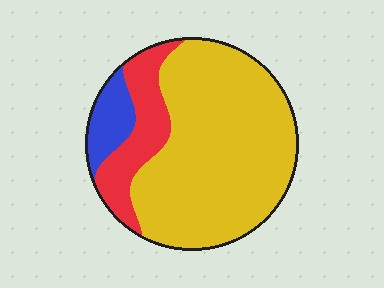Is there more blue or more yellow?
Yellow.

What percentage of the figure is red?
Red covers 18% of the figure.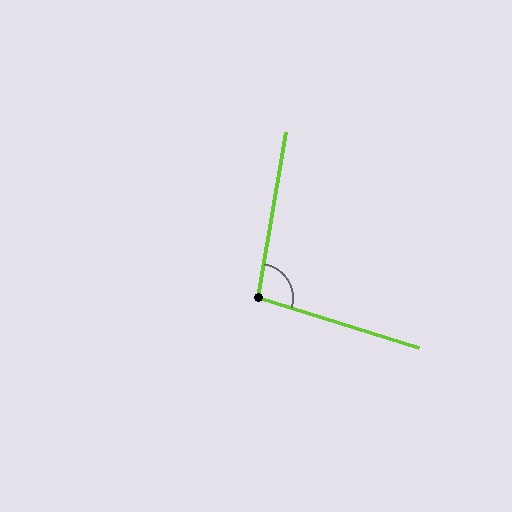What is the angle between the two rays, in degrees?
Approximately 98 degrees.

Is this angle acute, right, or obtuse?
It is obtuse.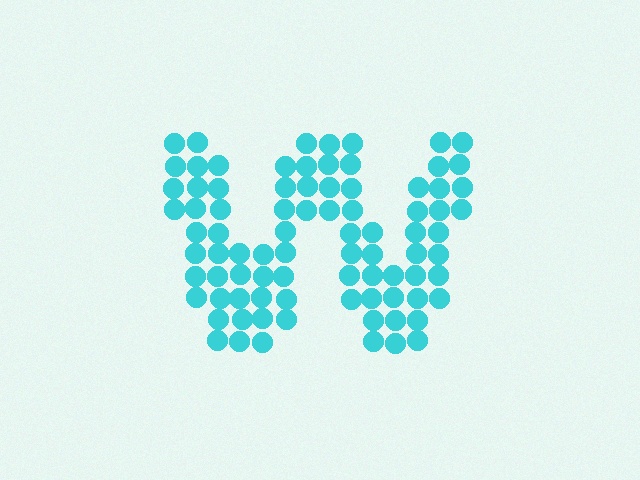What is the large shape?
The large shape is the letter W.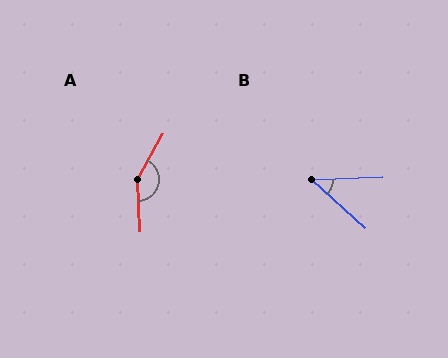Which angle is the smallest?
B, at approximately 44 degrees.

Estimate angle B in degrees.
Approximately 44 degrees.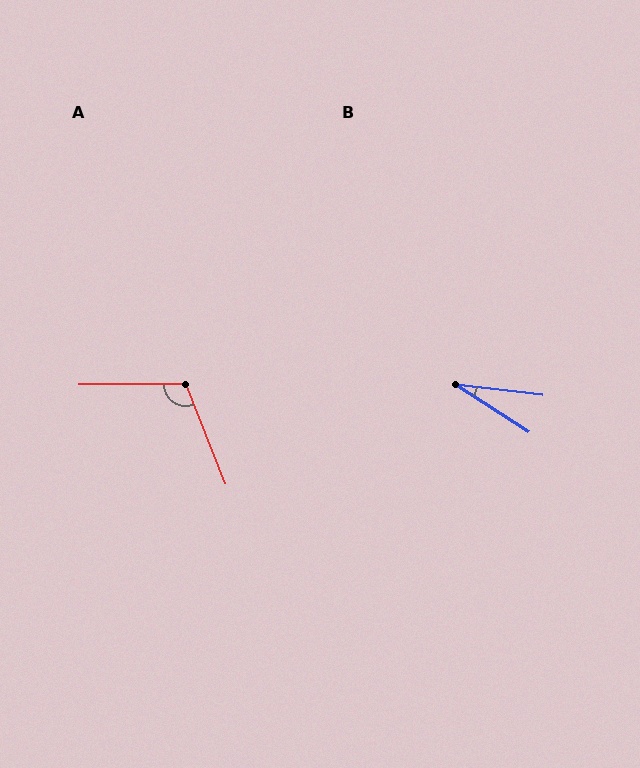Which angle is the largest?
A, at approximately 111 degrees.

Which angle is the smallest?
B, at approximately 26 degrees.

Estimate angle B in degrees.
Approximately 26 degrees.